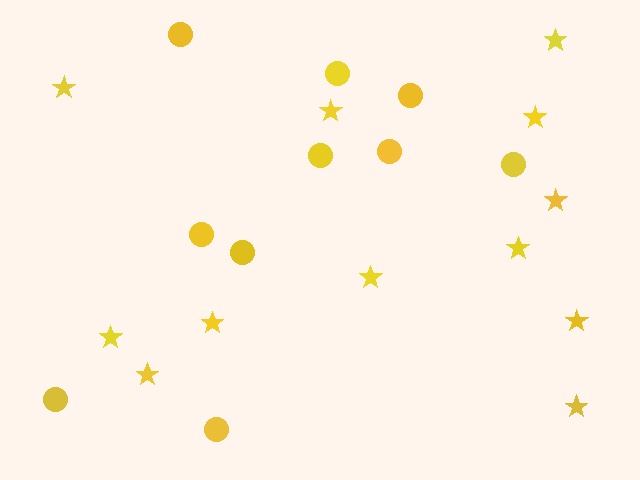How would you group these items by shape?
There are 2 groups: one group of circles (10) and one group of stars (12).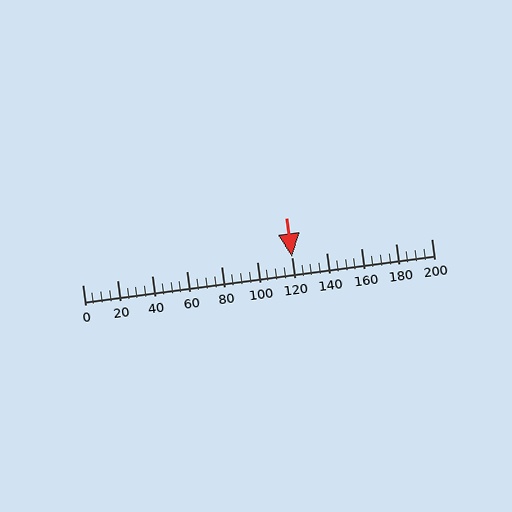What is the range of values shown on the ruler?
The ruler shows values from 0 to 200.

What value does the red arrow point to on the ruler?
The red arrow points to approximately 120.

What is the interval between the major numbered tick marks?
The major tick marks are spaced 20 units apart.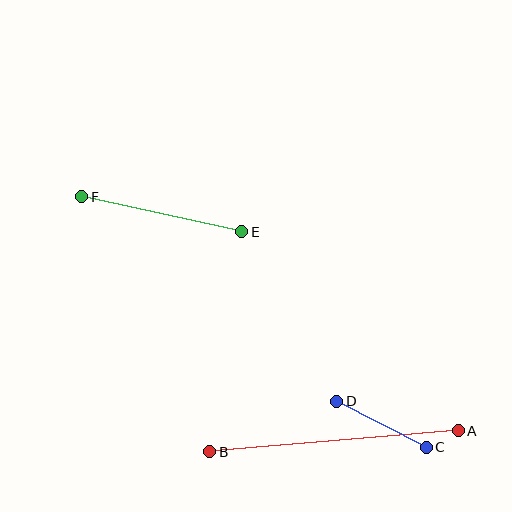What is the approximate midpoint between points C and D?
The midpoint is at approximately (381, 424) pixels.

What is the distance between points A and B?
The distance is approximately 249 pixels.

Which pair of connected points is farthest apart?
Points A and B are farthest apart.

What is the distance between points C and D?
The distance is approximately 100 pixels.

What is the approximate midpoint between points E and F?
The midpoint is at approximately (162, 214) pixels.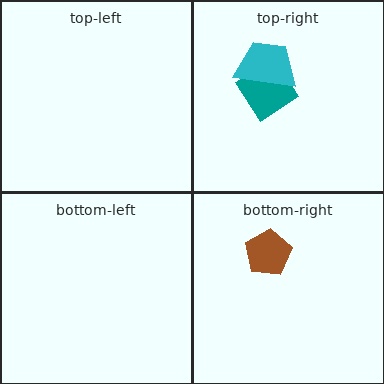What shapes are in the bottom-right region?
The brown pentagon.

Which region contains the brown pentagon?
The bottom-right region.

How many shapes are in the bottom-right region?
1.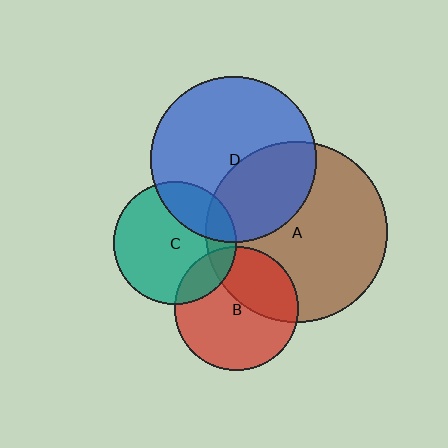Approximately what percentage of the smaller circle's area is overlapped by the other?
Approximately 15%.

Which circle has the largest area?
Circle A (brown).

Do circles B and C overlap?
Yes.